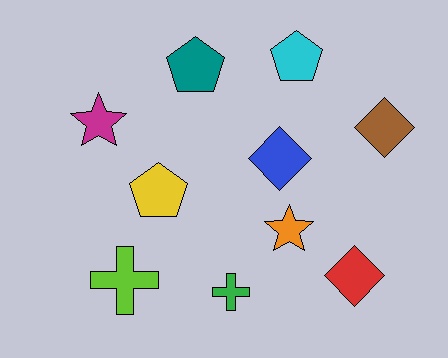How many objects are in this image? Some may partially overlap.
There are 10 objects.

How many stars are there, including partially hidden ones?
There are 2 stars.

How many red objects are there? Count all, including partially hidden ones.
There is 1 red object.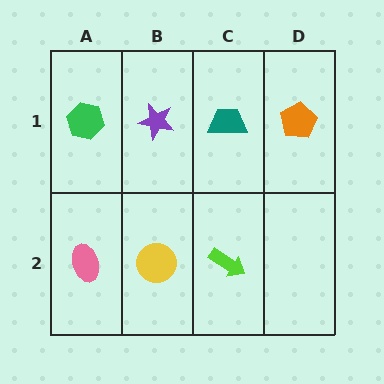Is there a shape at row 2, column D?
No, that cell is empty.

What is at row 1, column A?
A green hexagon.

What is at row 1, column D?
An orange pentagon.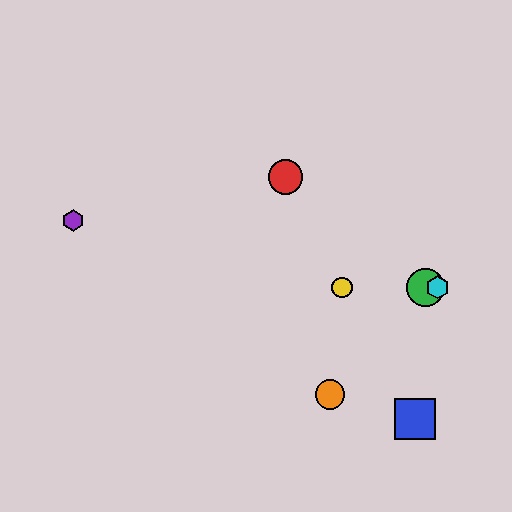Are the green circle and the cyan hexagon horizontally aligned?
Yes, both are at y≈287.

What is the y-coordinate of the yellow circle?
The yellow circle is at y≈287.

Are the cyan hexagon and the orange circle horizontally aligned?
No, the cyan hexagon is at y≈287 and the orange circle is at y≈394.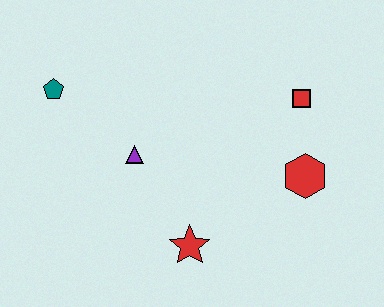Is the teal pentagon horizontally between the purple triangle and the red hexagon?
No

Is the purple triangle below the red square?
Yes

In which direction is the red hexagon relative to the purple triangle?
The red hexagon is to the right of the purple triangle.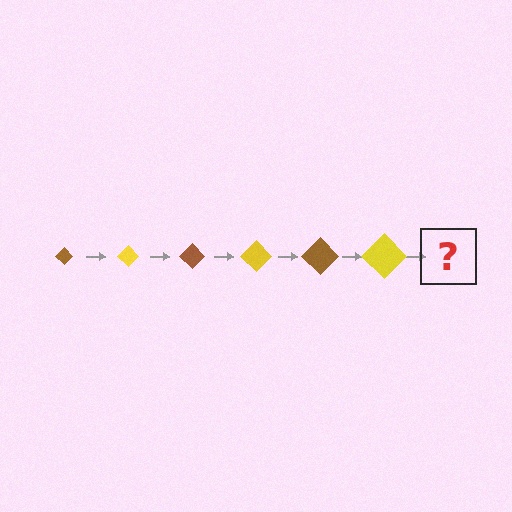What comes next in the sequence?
The next element should be a brown diamond, larger than the previous one.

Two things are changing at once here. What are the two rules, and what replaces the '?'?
The two rules are that the diamond grows larger each step and the color cycles through brown and yellow. The '?' should be a brown diamond, larger than the previous one.